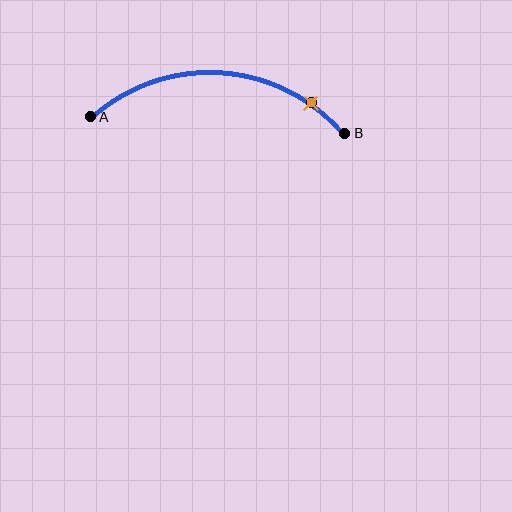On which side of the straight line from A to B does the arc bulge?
The arc bulges above the straight line connecting A and B.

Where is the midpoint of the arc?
The arc midpoint is the point on the curve farthest from the straight line joining A and B. It sits above that line.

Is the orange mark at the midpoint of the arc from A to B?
No. The orange mark lies on the arc but is closer to endpoint B. The arc midpoint would be at the point on the curve equidistant along the arc from both A and B.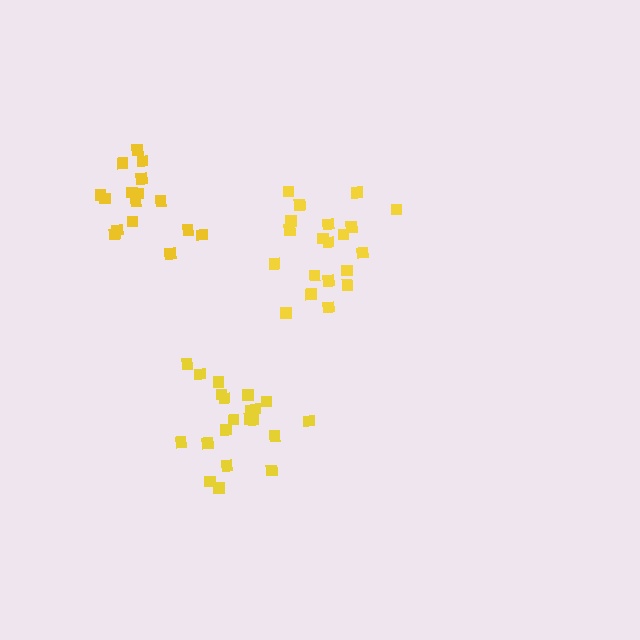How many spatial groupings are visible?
There are 3 spatial groupings.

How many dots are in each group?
Group 1: 21 dots, Group 2: 16 dots, Group 3: 20 dots (57 total).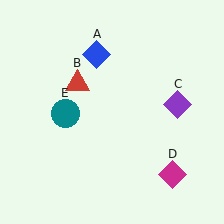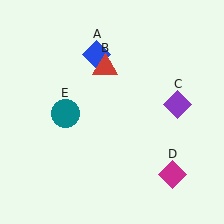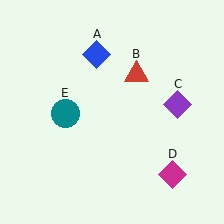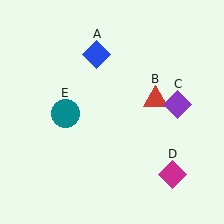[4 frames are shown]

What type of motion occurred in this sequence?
The red triangle (object B) rotated clockwise around the center of the scene.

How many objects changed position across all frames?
1 object changed position: red triangle (object B).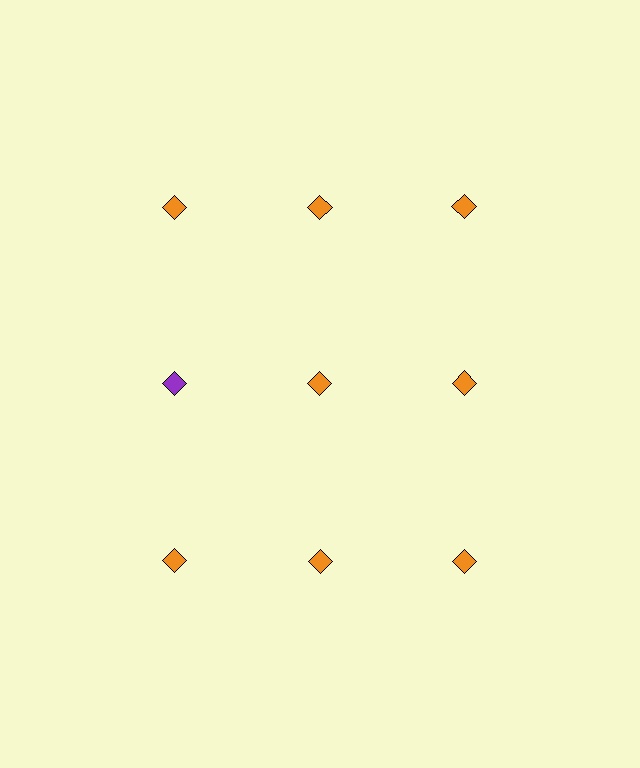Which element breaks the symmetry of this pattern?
The purple diamond in the second row, leftmost column breaks the symmetry. All other shapes are orange diamonds.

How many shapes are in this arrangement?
There are 9 shapes arranged in a grid pattern.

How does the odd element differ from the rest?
It has a different color: purple instead of orange.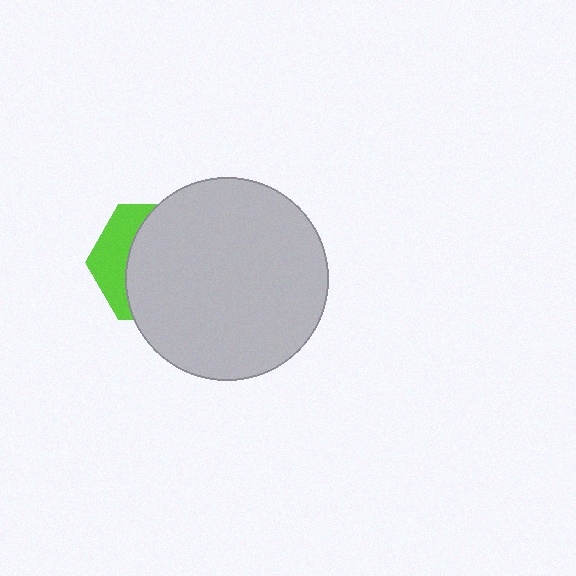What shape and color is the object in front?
The object in front is a light gray circle.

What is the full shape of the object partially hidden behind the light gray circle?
The partially hidden object is a lime hexagon.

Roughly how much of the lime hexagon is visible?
A small part of it is visible (roughly 31%).